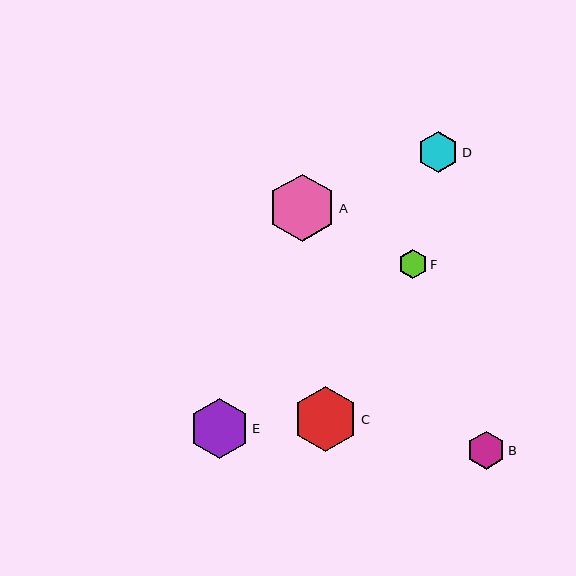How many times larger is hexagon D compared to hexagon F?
Hexagon D is approximately 1.4 times the size of hexagon F.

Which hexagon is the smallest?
Hexagon F is the smallest with a size of approximately 29 pixels.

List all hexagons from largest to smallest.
From largest to smallest: A, C, E, D, B, F.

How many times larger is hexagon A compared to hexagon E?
Hexagon A is approximately 1.1 times the size of hexagon E.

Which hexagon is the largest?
Hexagon A is the largest with a size of approximately 68 pixels.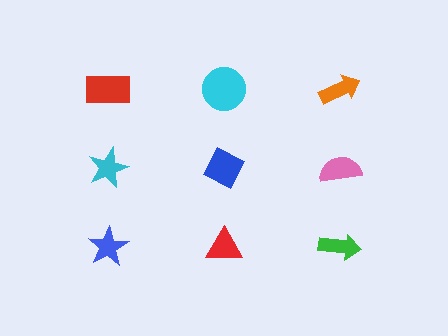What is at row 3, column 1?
A blue star.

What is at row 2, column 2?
A blue diamond.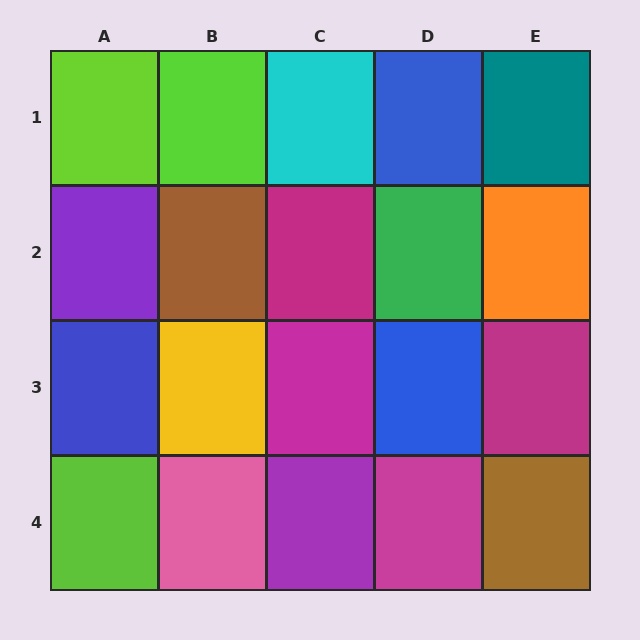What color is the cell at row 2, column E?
Orange.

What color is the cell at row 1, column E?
Teal.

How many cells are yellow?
1 cell is yellow.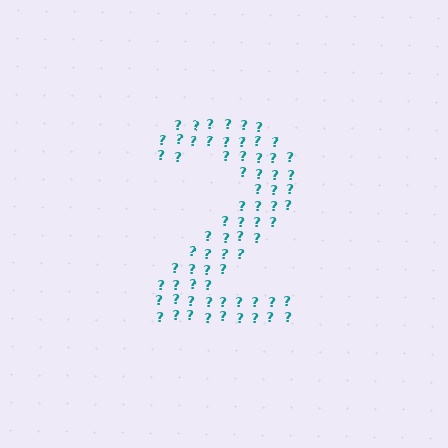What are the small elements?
The small elements are question marks.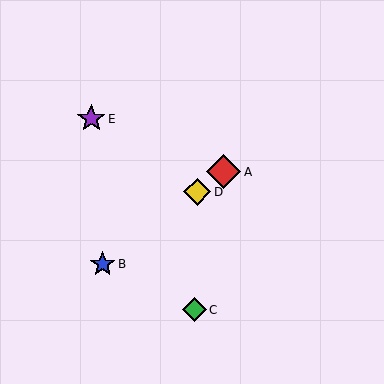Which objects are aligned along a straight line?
Objects A, B, D are aligned along a straight line.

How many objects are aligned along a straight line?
3 objects (A, B, D) are aligned along a straight line.